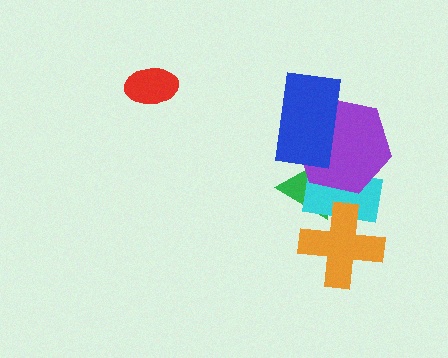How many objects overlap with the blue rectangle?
2 objects overlap with the blue rectangle.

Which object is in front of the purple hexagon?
The blue rectangle is in front of the purple hexagon.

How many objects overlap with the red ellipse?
0 objects overlap with the red ellipse.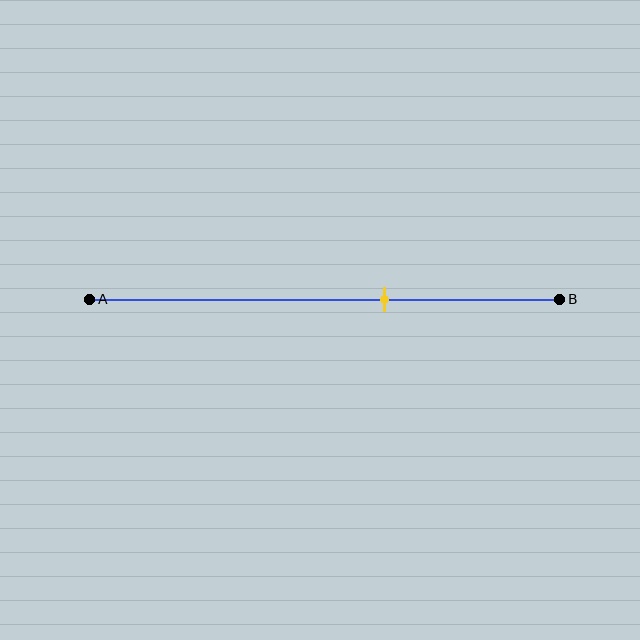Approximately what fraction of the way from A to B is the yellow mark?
The yellow mark is approximately 65% of the way from A to B.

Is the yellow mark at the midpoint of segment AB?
No, the mark is at about 65% from A, not at the 50% midpoint.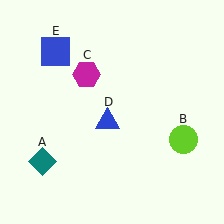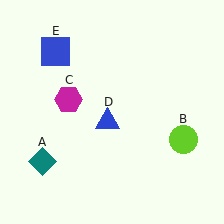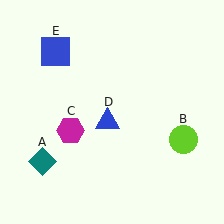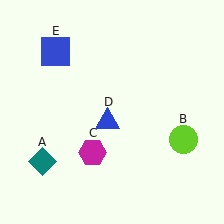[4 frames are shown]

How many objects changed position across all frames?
1 object changed position: magenta hexagon (object C).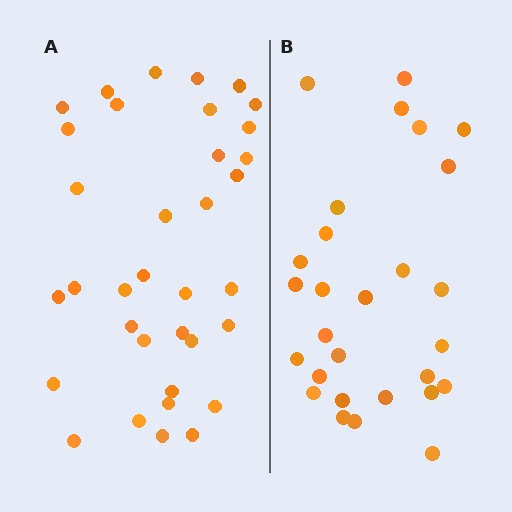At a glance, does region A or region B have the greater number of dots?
Region A (the left region) has more dots.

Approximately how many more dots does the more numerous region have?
Region A has roughly 8 or so more dots than region B.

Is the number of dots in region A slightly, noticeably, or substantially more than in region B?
Region A has noticeably more, but not dramatically so. The ratio is roughly 1.2 to 1.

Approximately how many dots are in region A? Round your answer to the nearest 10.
About 40 dots. (The exact count is 35, which rounds to 40.)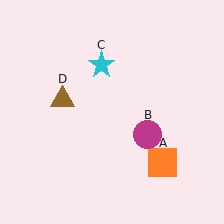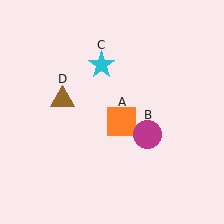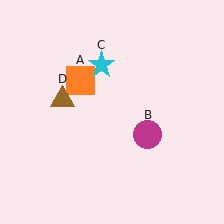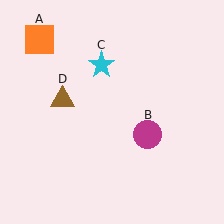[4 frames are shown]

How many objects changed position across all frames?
1 object changed position: orange square (object A).